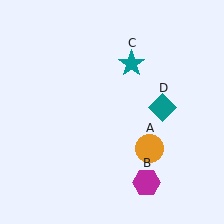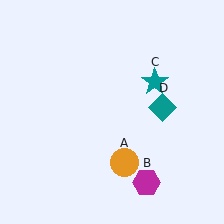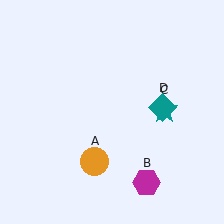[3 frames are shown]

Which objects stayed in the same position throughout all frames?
Magenta hexagon (object B) and teal diamond (object D) remained stationary.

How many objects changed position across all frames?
2 objects changed position: orange circle (object A), teal star (object C).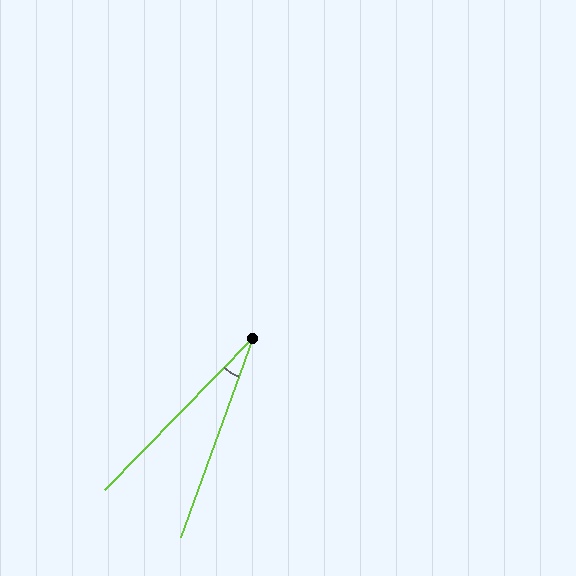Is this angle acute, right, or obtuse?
It is acute.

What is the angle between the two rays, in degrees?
Approximately 24 degrees.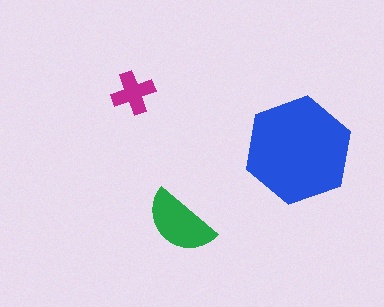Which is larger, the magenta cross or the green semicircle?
The green semicircle.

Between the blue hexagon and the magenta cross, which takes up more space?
The blue hexagon.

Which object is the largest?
The blue hexagon.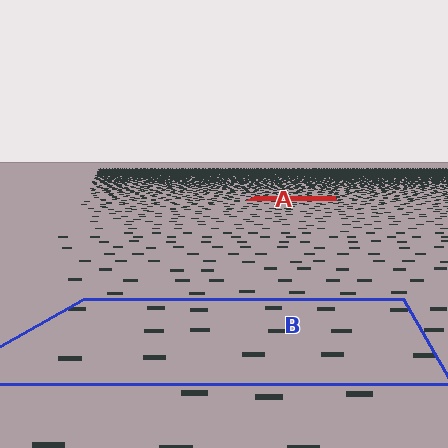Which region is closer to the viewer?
Region B is closer. The texture elements there are larger and more spread out.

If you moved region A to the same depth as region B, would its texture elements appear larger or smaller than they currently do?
They would appear larger. At a closer depth, the same texture elements are projected at a bigger on-screen size.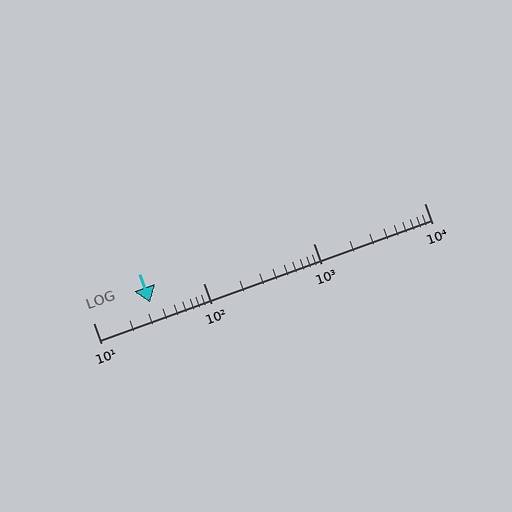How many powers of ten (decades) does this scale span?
The scale spans 3 decades, from 10 to 10000.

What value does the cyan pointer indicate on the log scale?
The pointer indicates approximately 33.